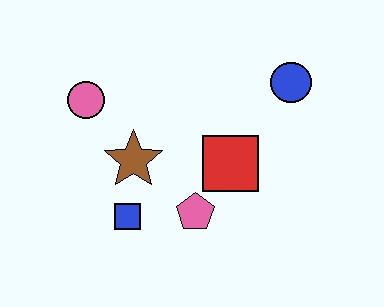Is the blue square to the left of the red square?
Yes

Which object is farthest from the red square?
The pink circle is farthest from the red square.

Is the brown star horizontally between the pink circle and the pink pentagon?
Yes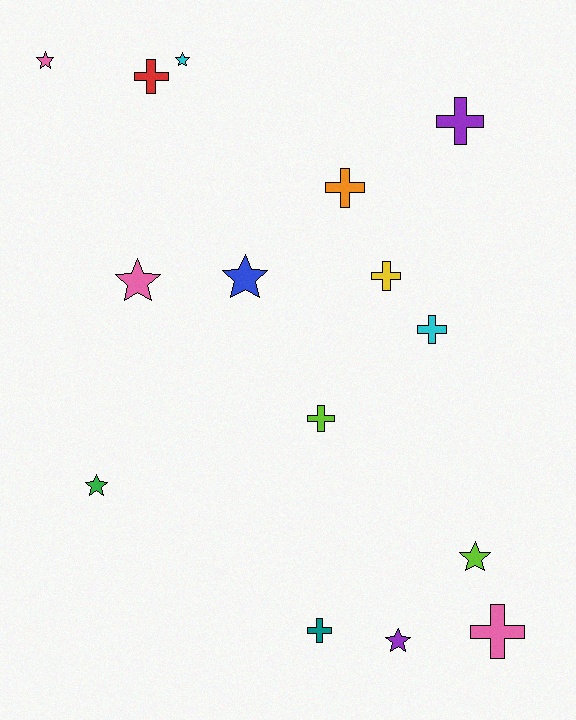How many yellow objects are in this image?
There is 1 yellow object.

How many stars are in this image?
There are 7 stars.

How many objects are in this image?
There are 15 objects.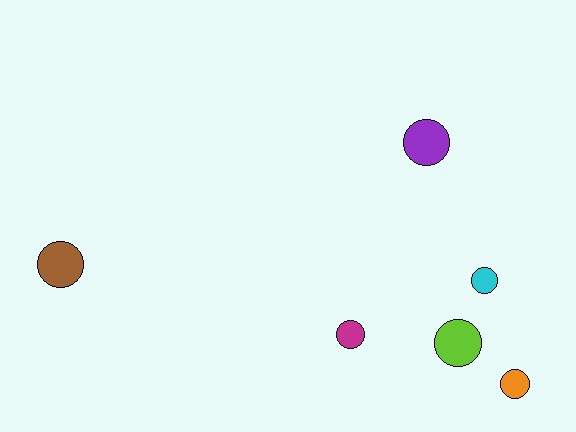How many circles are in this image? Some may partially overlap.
There are 6 circles.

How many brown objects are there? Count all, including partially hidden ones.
There is 1 brown object.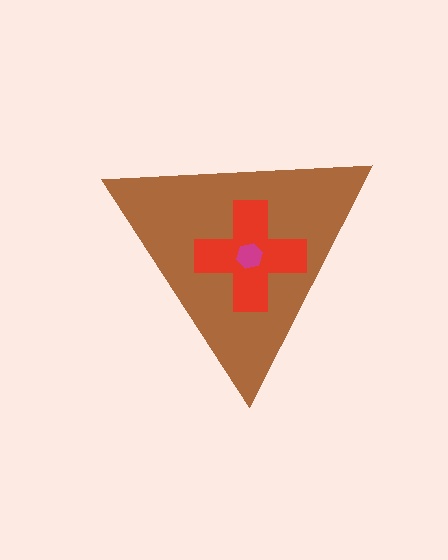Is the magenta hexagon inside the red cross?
Yes.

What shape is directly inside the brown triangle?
The red cross.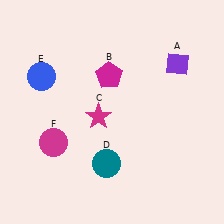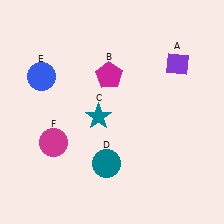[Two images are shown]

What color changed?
The star (C) changed from magenta in Image 1 to teal in Image 2.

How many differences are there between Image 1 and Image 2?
There is 1 difference between the two images.